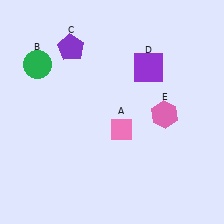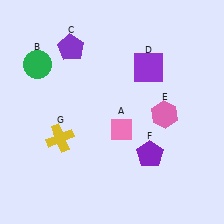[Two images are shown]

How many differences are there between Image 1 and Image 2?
There are 2 differences between the two images.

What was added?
A purple pentagon (F), a yellow cross (G) were added in Image 2.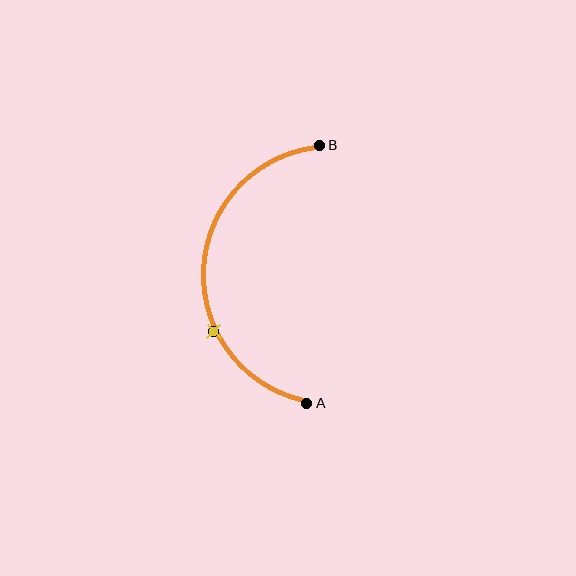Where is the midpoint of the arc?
The arc midpoint is the point on the curve farthest from the straight line joining A and B. It sits to the left of that line.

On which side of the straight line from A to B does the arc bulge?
The arc bulges to the left of the straight line connecting A and B.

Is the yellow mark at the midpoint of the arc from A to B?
No. The yellow mark lies on the arc but is closer to endpoint A. The arc midpoint would be at the point on the curve equidistant along the arc from both A and B.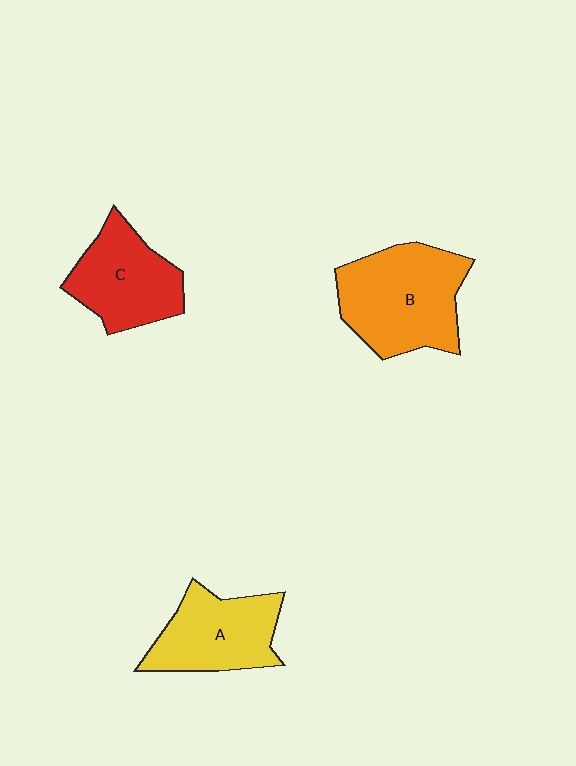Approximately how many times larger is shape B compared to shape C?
Approximately 1.3 times.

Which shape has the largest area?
Shape B (orange).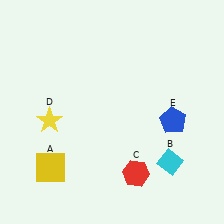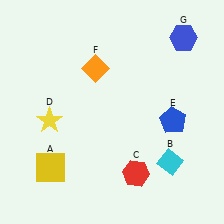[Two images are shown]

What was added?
An orange diamond (F), a blue hexagon (G) were added in Image 2.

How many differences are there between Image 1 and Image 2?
There are 2 differences between the two images.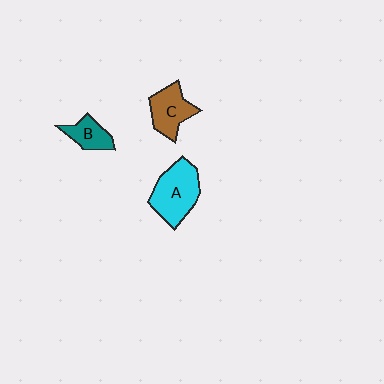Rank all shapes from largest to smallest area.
From largest to smallest: A (cyan), C (brown), B (teal).